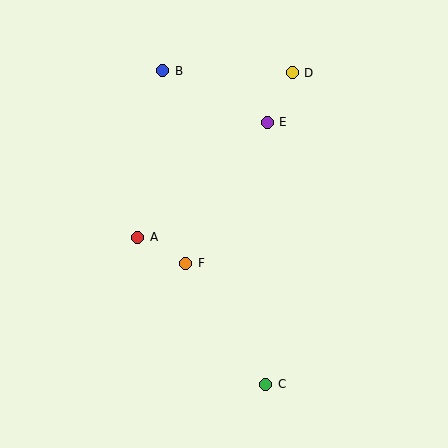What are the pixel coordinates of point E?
Point E is at (267, 122).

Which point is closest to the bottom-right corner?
Point C is closest to the bottom-right corner.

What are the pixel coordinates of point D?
Point D is at (292, 73).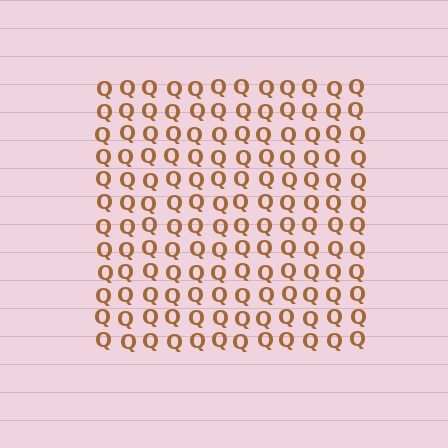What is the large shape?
The large shape is a square.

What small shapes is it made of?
It is made of small letter Q's.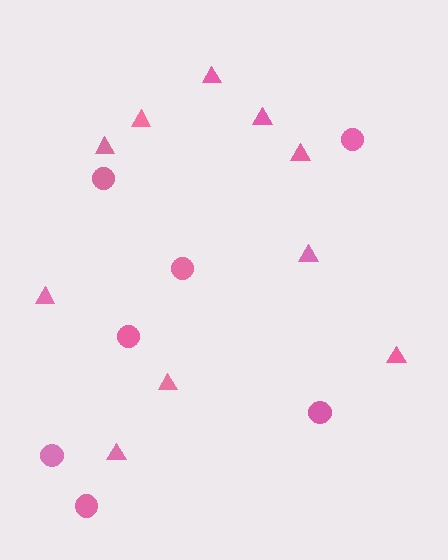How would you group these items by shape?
There are 2 groups: one group of circles (7) and one group of triangles (10).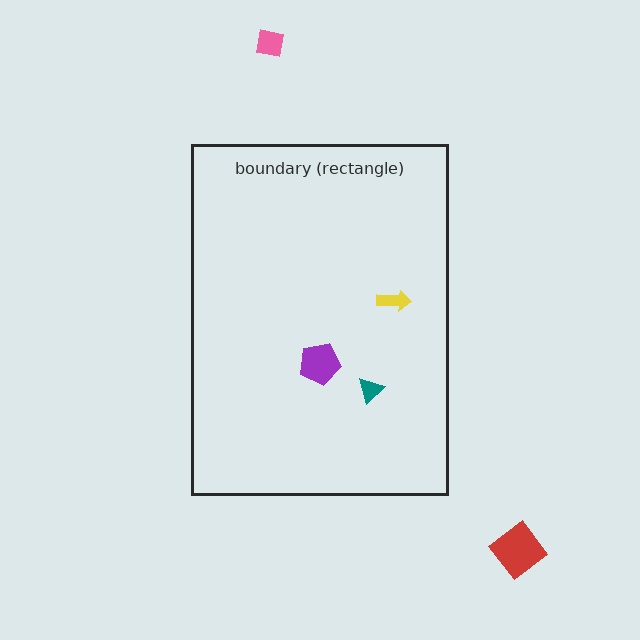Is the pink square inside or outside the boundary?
Outside.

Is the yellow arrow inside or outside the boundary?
Inside.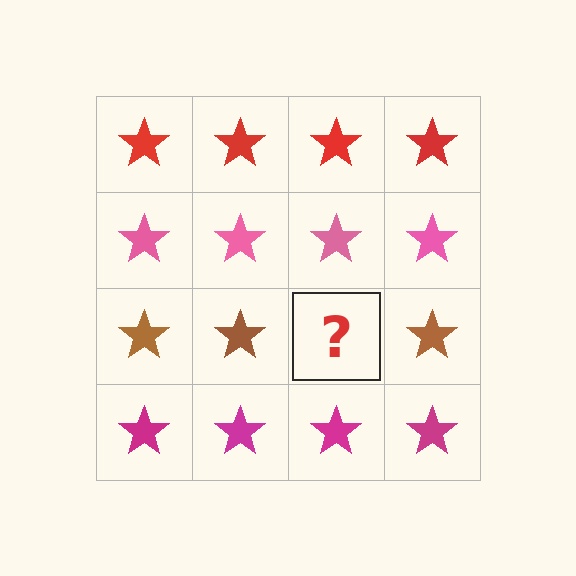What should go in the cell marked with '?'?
The missing cell should contain a brown star.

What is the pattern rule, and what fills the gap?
The rule is that each row has a consistent color. The gap should be filled with a brown star.